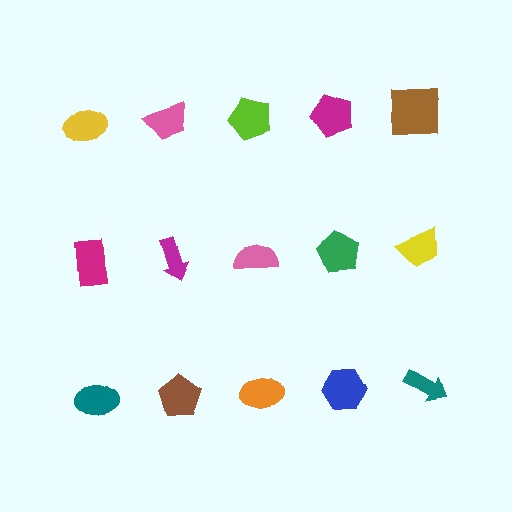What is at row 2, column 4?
A green pentagon.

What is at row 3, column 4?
A blue hexagon.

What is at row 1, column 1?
A yellow ellipse.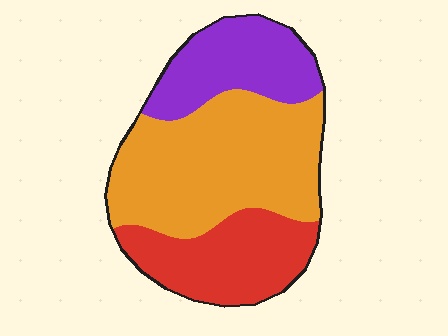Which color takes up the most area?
Orange, at roughly 50%.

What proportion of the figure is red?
Red takes up about one quarter (1/4) of the figure.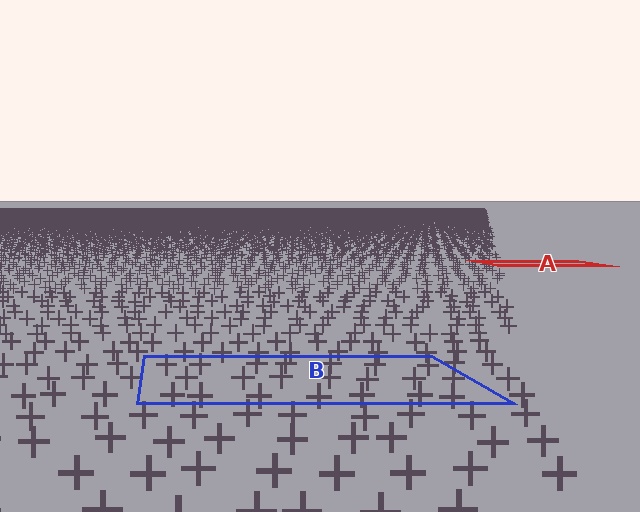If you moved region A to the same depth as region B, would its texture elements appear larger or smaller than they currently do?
They would appear larger. At a closer depth, the same texture elements are projected at a bigger on-screen size.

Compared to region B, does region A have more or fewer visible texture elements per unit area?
Region A has more texture elements per unit area — they are packed more densely because it is farther away.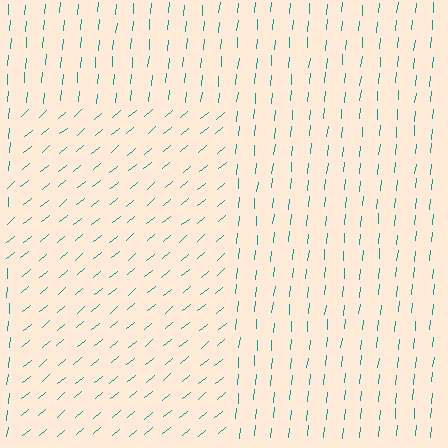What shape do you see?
I see a rectangle.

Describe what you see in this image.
The image is filled with small teal line segments. A rectangle region in the image has lines oriented differently from the surrounding lines, creating a visible texture boundary.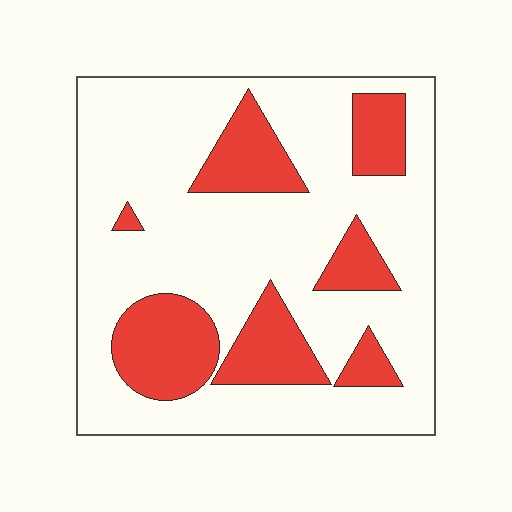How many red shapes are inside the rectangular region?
7.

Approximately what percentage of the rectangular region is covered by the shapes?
Approximately 25%.